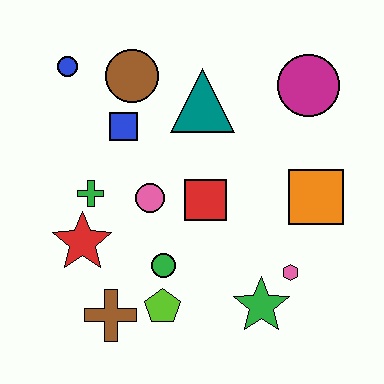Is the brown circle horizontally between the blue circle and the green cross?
No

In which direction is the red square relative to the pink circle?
The red square is to the right of the pink circle.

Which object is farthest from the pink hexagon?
The blue circle is farthest from the pink hexagon.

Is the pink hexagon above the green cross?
No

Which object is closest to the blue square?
The brown circle is closest to the blue square.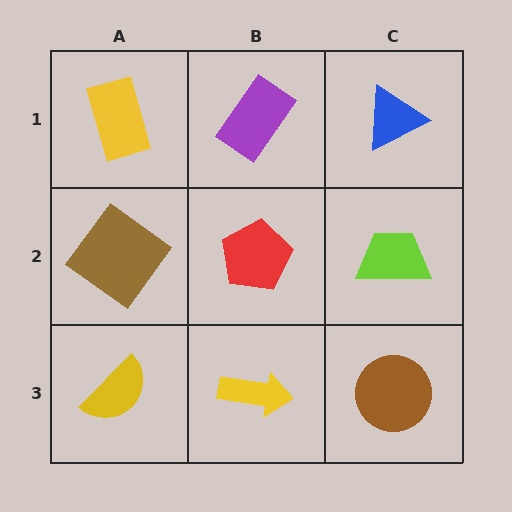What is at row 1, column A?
A yellow rectangle.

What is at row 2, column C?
A lime trapezoid.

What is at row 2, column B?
A red pentagon.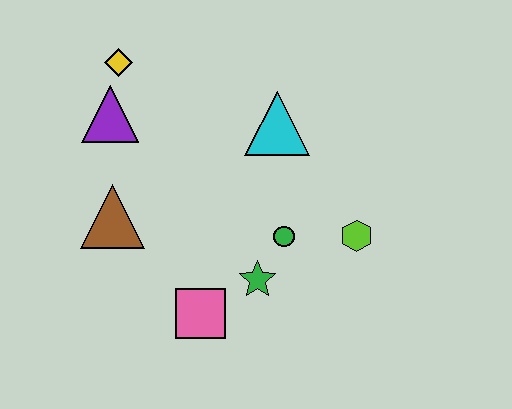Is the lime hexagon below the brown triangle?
Yes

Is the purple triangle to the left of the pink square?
Yes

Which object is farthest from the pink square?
The yellow diamond is farthest from the pink square.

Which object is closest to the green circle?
The green star is closest to the green circle.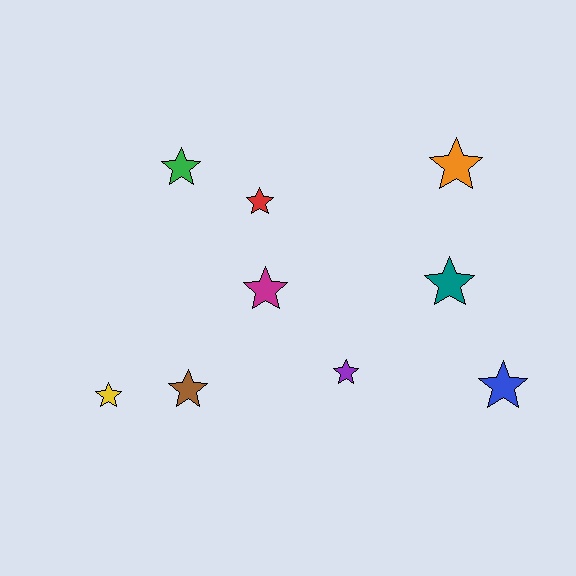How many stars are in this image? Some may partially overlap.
There are 9 stars.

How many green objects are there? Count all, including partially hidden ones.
There is 1 green object.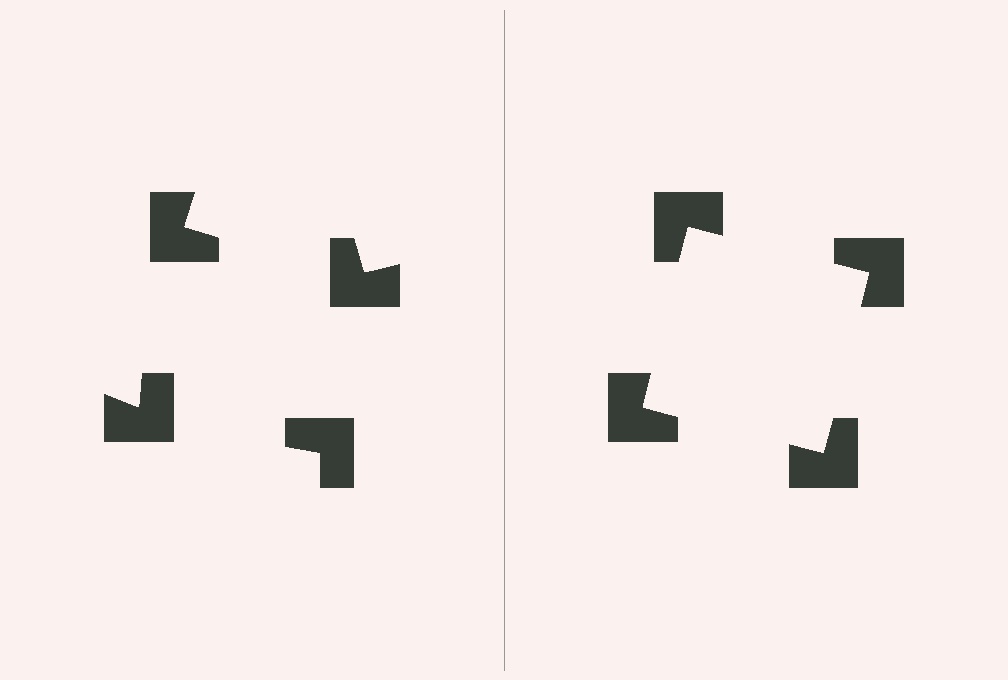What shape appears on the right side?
An illusory square.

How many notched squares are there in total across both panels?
8 — 4 on each side.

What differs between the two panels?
The notched squares are positioned identically on both sides; only the wedge orientations differ. On the right they align to a square; on the left they are misaligned.